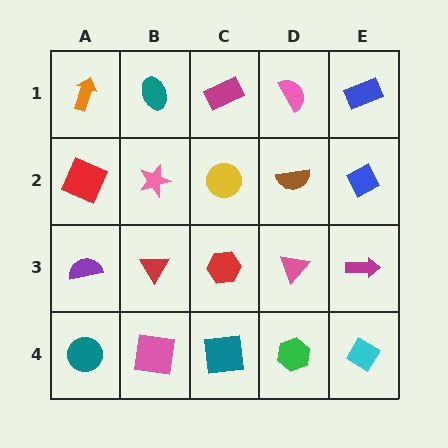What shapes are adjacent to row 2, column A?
An orange arrow (row 1, column A), a purple semicircle (row 3, column A), a pink star (row 2, column B).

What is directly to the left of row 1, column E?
A pink semicircle.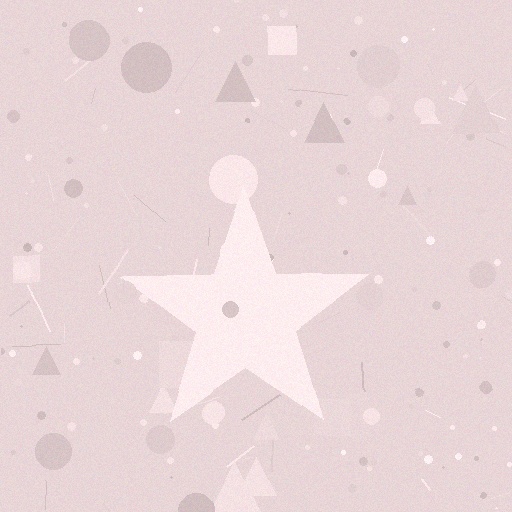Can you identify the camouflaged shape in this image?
The camouflaged shape is a star.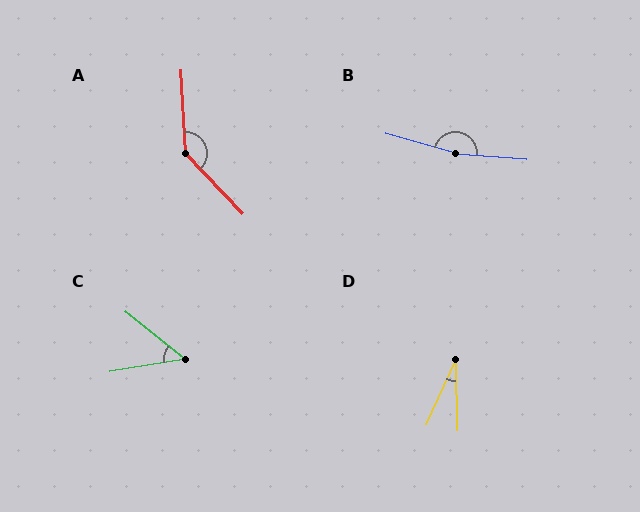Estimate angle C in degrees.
Approximately 48 degrees.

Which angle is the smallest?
D, at approximately 25 degrees.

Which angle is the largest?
B, at approximately 168 degrees.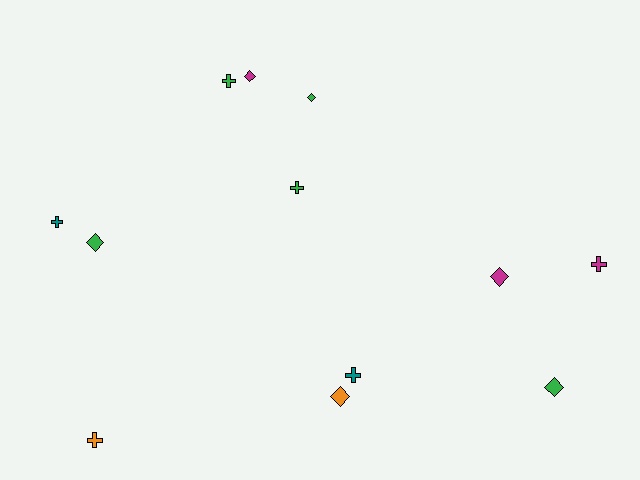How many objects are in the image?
There are 12 objects.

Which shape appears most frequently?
Cross, with 6 objects.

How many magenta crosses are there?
There is 1 magenta cross.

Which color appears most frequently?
Green, with 5 objects.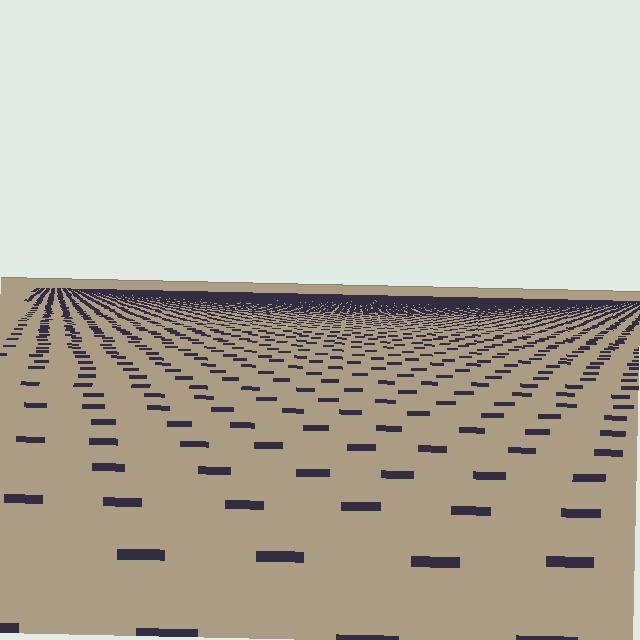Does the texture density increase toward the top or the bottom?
Density increases toward the top.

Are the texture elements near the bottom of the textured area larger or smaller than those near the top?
Larger. Near the bottom, elements are closer to the viewer and appear at a bigger on-screen size.